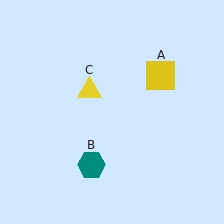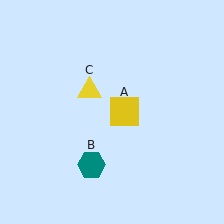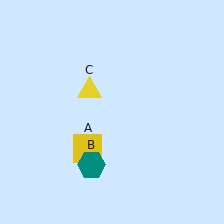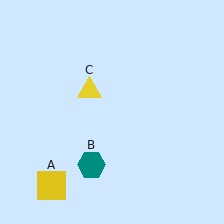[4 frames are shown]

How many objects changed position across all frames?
1 object changed position: yellow square (object A).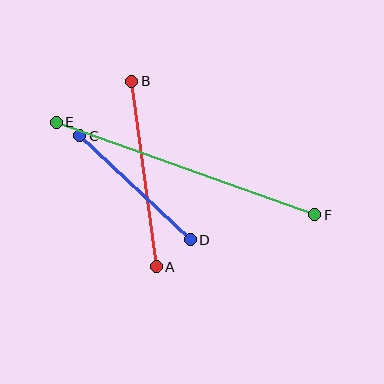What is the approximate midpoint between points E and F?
The midpoint is at approximately (185, 169) pixels.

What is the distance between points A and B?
The distance is approximately 187 pixels.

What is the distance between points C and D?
The distance is approximately 152 pixels.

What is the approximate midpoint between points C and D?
The midpoint is at approximately (135, 188) pixels.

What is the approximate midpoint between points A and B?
The midpoint is at approximately (144, 174) pixels.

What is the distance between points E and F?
The distance is approximately 275 pixels.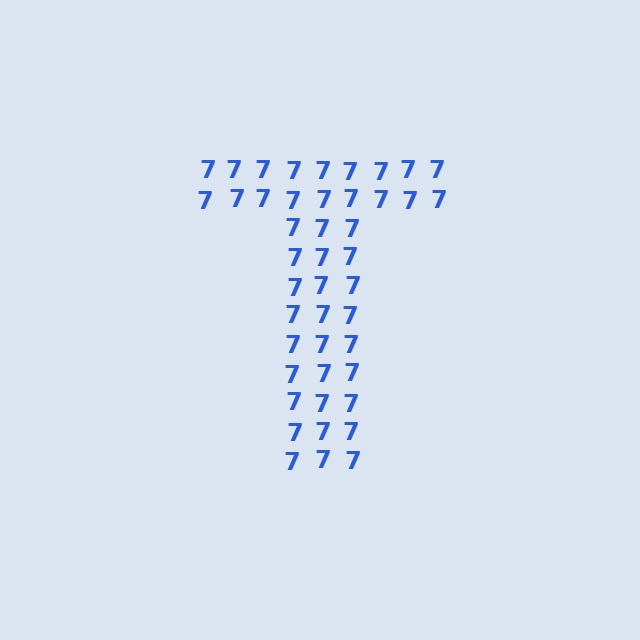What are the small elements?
The small elements are digit 7's.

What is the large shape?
The large shape is the letter T.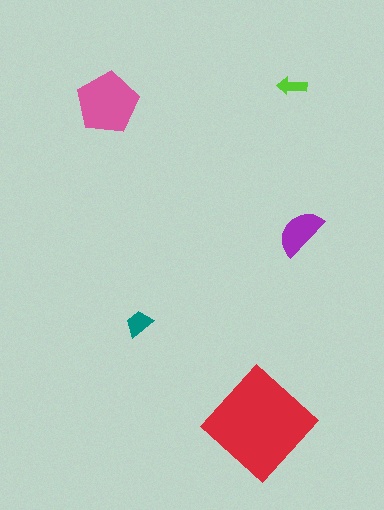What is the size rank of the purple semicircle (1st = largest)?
3rd.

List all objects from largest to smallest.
The red diamond, the pink pentagon, the purple semicircle, the teal trapezoid, the lime arrow.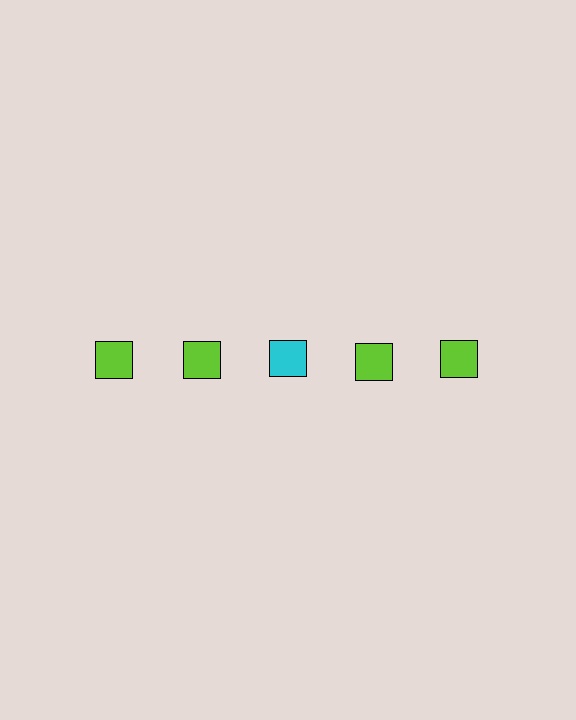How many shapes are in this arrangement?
There are 5 shapes arranged in a grid pattern.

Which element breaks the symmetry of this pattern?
The cyan square in the top row, center column breaks the symmetry. All other shapes are lime squares.